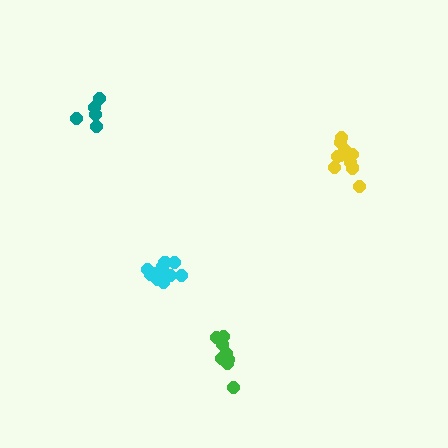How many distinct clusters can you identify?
There are 4 distinct clusters.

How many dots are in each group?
Group 1: 8 dots, Group 2: 5 dots, Group 3: 11 dots, Group 4: 11 dots (35 total).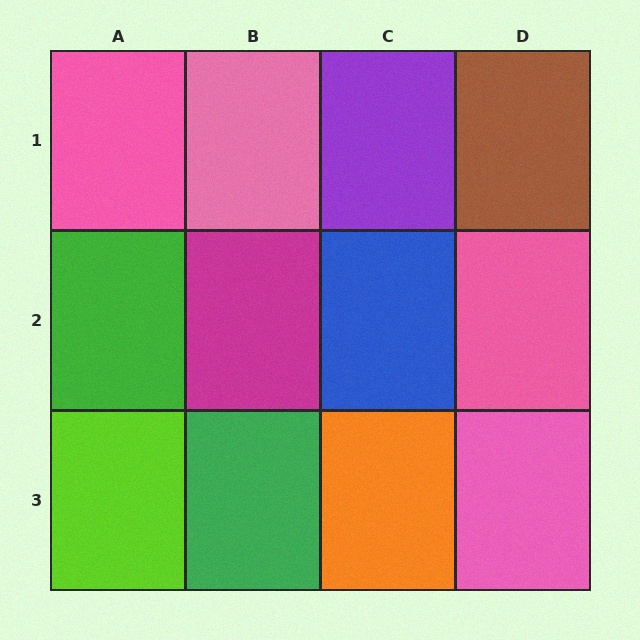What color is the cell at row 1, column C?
Purple.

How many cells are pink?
4 cells are pink.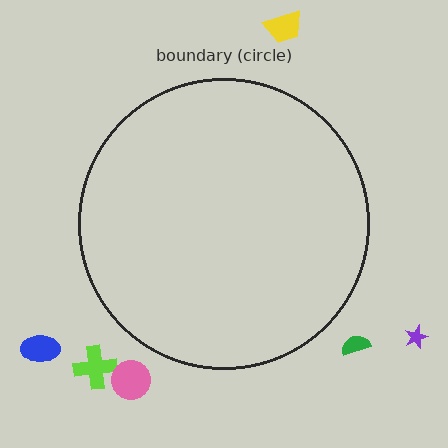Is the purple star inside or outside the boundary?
Outside.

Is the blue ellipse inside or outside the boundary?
Outside.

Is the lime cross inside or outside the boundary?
Outside.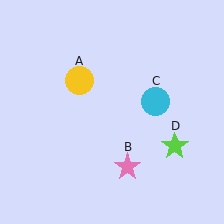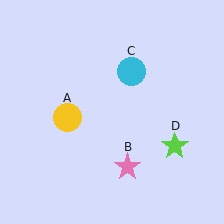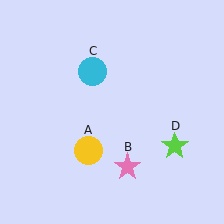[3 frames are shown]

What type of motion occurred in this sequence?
The yellow circle (object A), cyan circle (object C) rotated counterclockwise around the center of the scene.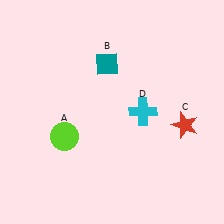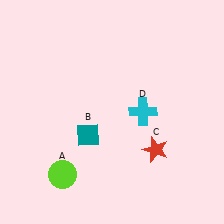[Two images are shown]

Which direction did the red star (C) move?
The red star (C) moved left.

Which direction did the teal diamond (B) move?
The teal diamond (B) moved down.